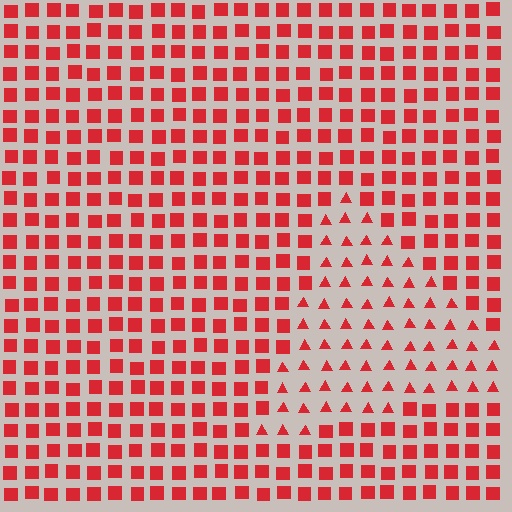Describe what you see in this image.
The image is filled with small red elements arranged in a uniform grid. A triangle-shaped region contains triangles, while the surrounding area contains squares. The boundary is defined purely by the change in element shape.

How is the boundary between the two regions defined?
The boundary is defined by a change in element shape: triangles inside vs. squares outside. All elements share the same color and spacing.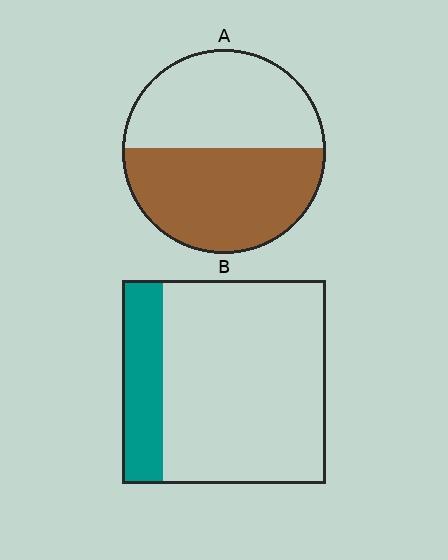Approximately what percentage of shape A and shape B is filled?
A is approximately 50% and B is approximately 20%.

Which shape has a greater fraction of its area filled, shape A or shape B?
Shape A.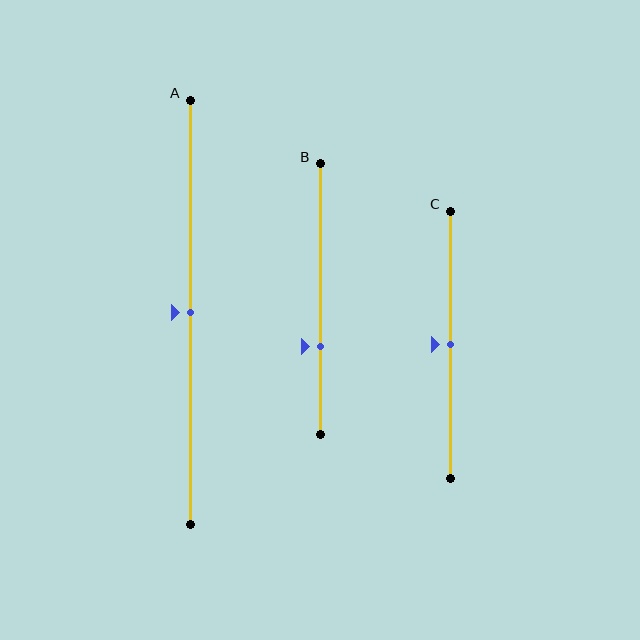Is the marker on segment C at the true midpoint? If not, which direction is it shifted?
Yes, the marker on segment C is at the true midpoint.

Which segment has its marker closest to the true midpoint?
Segment A has its marker closest to the true midpoint.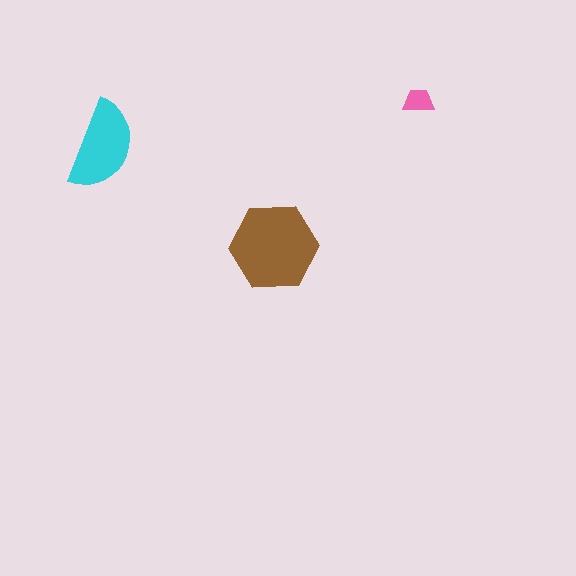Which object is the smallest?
The pink trapezoid.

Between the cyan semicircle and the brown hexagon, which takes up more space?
The brown hexagon.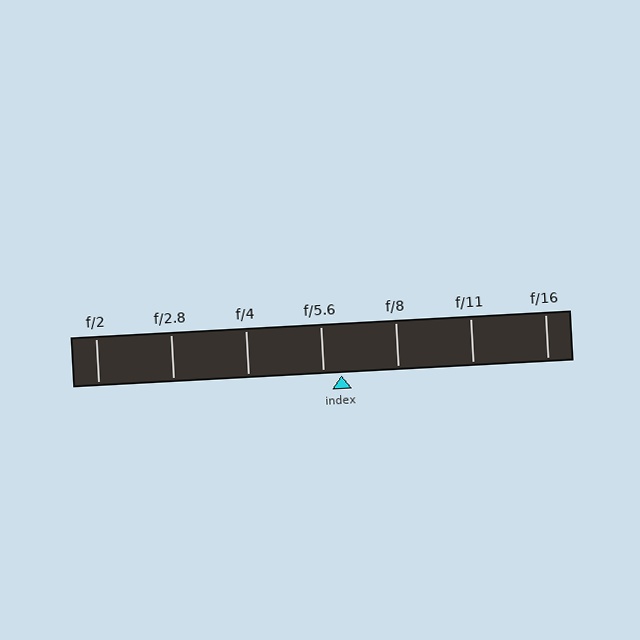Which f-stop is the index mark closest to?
The index mark is closest to f/5.6.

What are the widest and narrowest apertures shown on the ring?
The widest aperture shown is f/2 and the narrowest is f/16.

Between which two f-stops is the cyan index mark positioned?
The index mark is between f/5.6 and f/8.